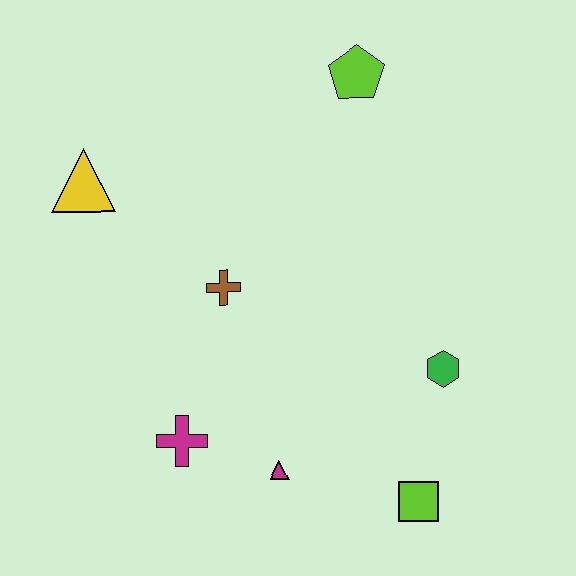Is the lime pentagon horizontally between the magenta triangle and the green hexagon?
Yes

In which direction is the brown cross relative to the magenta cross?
The brown cross is above the magenta cross.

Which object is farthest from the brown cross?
The lime square is farthest from the brown cross.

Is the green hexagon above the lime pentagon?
No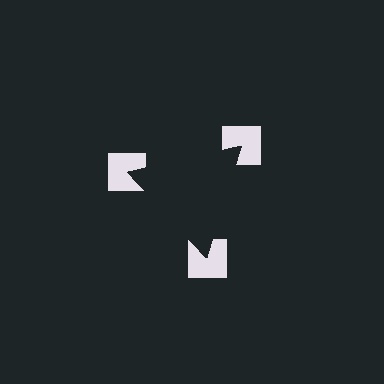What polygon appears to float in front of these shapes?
An illusory triangle — its edges are inferred from the aligned wedge cuts in the notched squares, not physically drawn.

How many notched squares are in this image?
There are 3 — one at each vertex of the illusory triangle.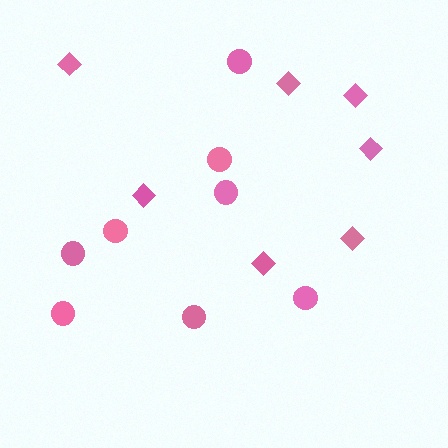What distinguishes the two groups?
There are 2 groups: one group of diamonds (7) and one group of circles (8).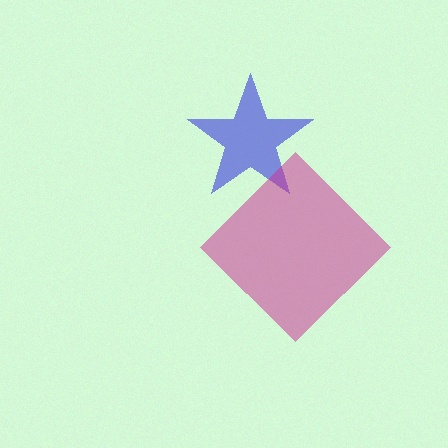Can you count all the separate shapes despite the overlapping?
Yes, there are 2 separate shapes.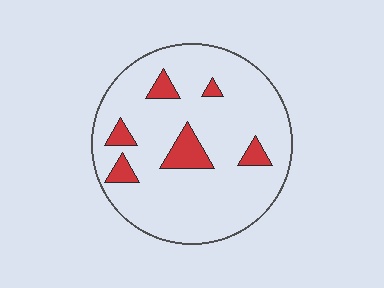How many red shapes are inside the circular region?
6.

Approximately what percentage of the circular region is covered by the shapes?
Approximately 10%.